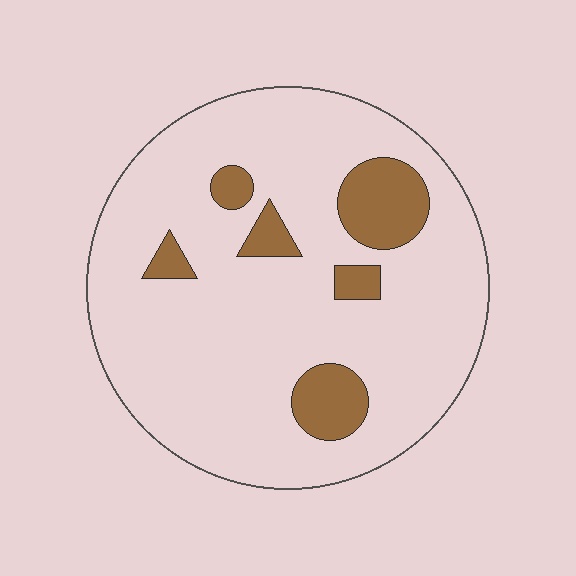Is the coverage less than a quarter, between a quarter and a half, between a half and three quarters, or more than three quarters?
Less than a quarter.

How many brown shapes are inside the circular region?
6.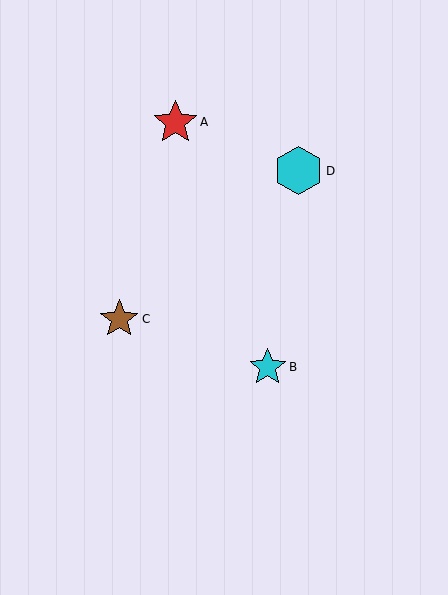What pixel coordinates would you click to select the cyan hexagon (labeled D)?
Click at (299, 171) to select the cyan hexagon D.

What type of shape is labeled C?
Shape C is a brown star.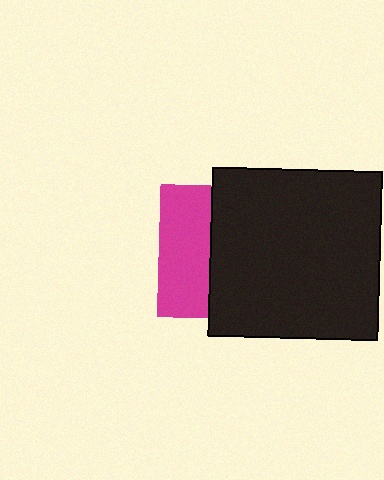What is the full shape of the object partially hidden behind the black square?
The partially hidden object is a magenta square.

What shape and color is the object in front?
The object in front is a black square.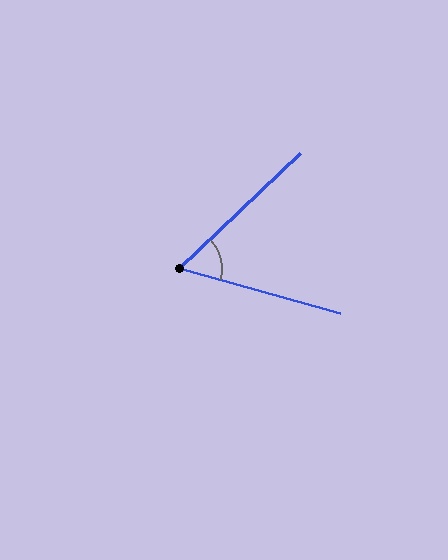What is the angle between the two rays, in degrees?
Approximately 59 degrees.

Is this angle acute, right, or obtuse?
It is acute.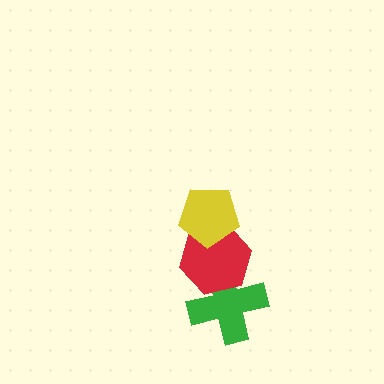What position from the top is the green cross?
The green cross is 3rd from the top.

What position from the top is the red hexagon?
The red hexagon is 2nd from the top.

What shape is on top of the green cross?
The red hexagon is on top of the green cross.